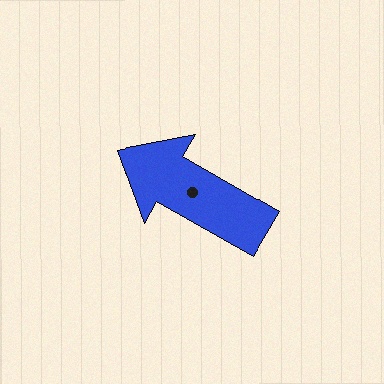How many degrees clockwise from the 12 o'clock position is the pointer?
Approximately 300 degrees.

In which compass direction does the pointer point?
Northwest.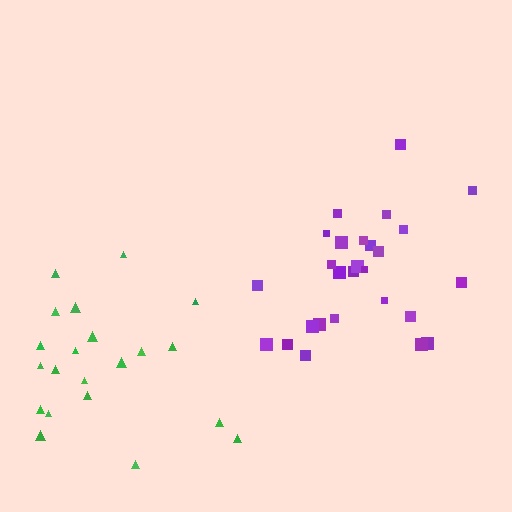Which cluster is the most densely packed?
Purple.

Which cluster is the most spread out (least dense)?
Green.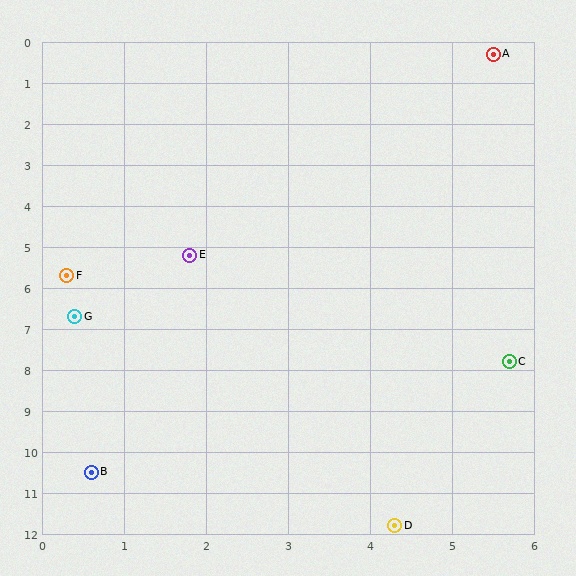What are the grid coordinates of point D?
Point D is at approximately (4.3, 11.8).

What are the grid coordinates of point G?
Point G is at approximately (0.4, 6.7).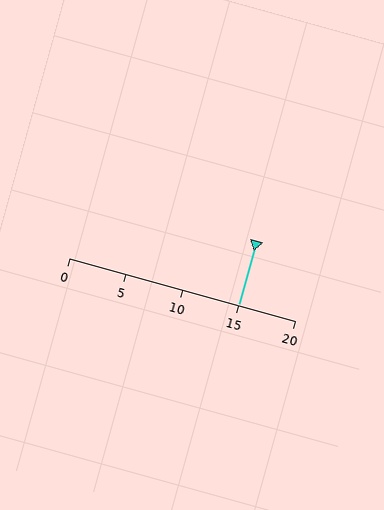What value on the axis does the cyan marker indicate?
The marker indicates approximately 15.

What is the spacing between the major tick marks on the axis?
The major ticks are spaced 5 apart.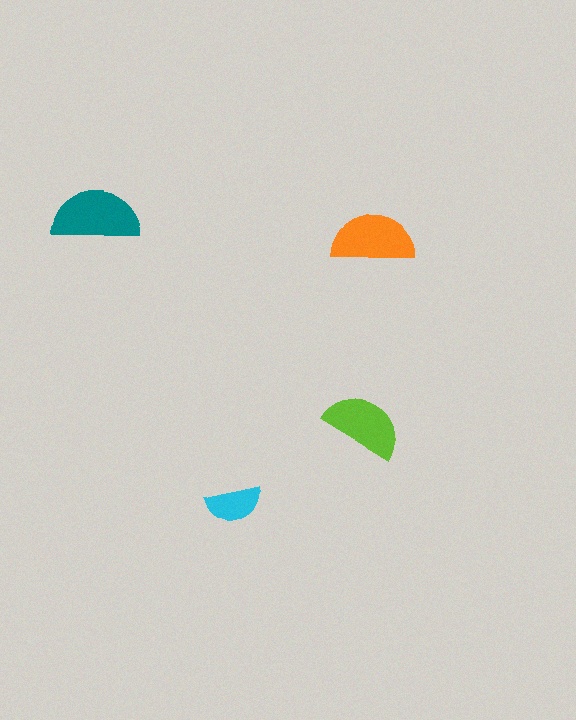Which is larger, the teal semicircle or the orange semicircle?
The teal one.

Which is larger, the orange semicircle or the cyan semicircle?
The orange one.